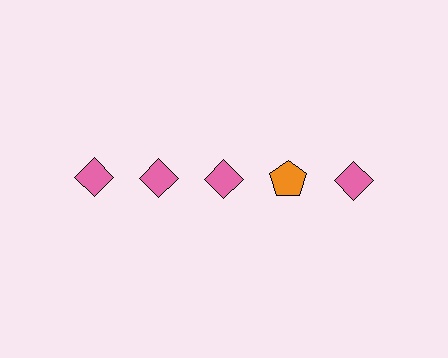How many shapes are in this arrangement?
There are 5 shapes arranged in a grid pattern.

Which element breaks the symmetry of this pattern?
The orange pentagon in the top row, second from right column breaks the symmetry. All other shapes are pink diamonds.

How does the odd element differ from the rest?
It differs in both color (orange instead of pink) and shape (pentagon instead of diamond).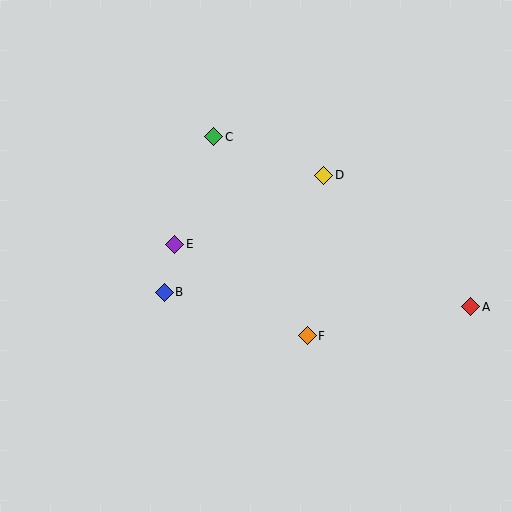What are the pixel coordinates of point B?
Point B is at (164, 292).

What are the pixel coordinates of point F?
Point F is at (307, 336).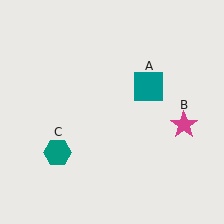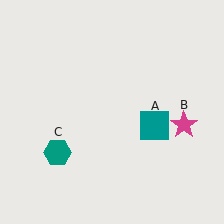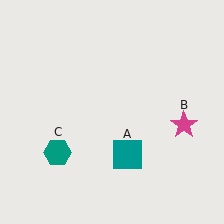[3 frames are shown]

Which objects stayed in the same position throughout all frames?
Magenta star (object B) and teal hexagon (object C) remained stationary.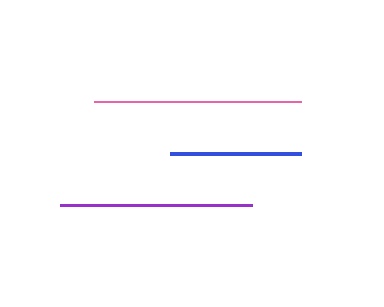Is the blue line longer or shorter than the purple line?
The purple line is longer than the blue line.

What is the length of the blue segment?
The blue segment is approximately 132 pixels long.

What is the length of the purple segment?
The purple segment is approximately 192 pixels long.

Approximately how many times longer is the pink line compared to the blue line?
The pink line is approximately 1.6 times the length of the blue line.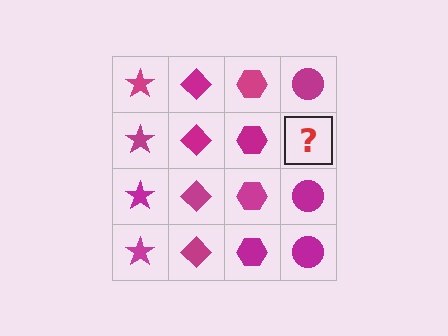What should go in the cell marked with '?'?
The missing cell should contain a magenta circle.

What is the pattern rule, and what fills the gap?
The rule is that each column has a consistent shape. The gap should be filled with a magenta circle.